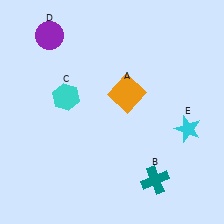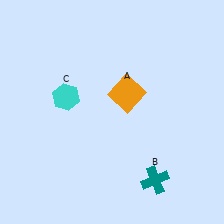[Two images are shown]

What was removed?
The purple circle (D), the cyan star (E) were removed in Image 2.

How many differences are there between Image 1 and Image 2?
There are 2 differences between the two images.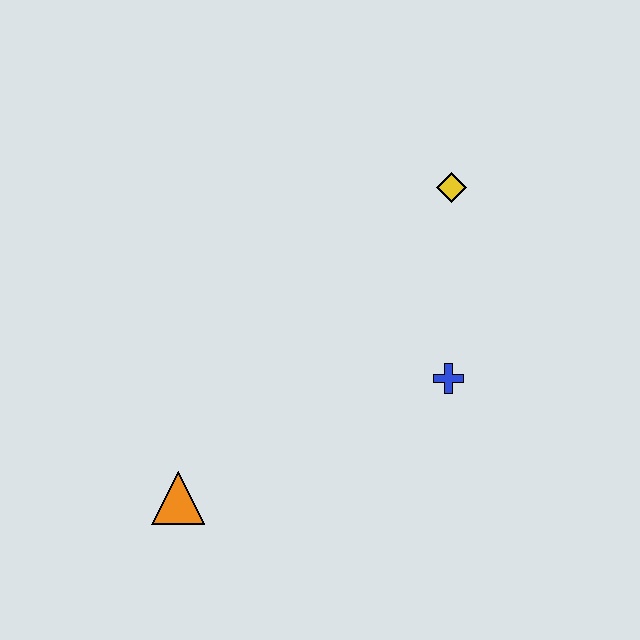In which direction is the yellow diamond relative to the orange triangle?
The yellow diamond is above the orange triangle.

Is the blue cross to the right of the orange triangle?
Yes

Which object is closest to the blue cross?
The yellow diamond is closest to the blue cross.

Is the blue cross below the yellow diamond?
Yes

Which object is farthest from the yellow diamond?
The orange triangle is farthest from the yellow diamond.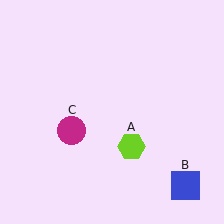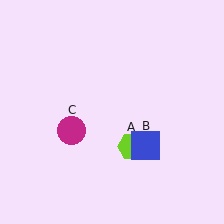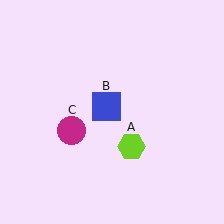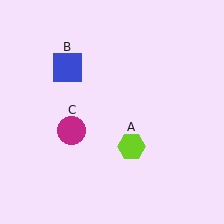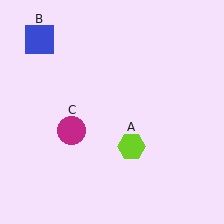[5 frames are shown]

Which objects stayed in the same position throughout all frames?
Lime hexagon (object A) and magenta circle (object C) remained stationary.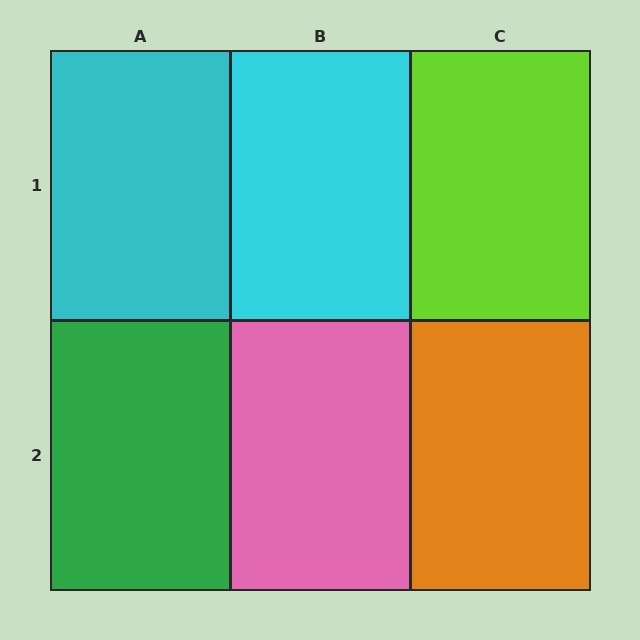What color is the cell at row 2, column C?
Orange.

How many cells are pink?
1 cell is pink.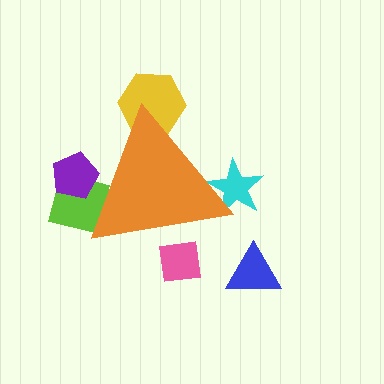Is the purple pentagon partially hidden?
Yes, the purple pentagon is partially hidden behind the orange triangle.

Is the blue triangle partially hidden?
No, the blue triangle is fully visible.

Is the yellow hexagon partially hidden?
Yes, the yellow hexagon is partially hidden behind the orange triangle.